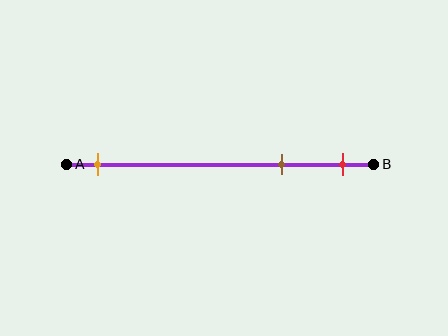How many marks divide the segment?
There are 3 marks dividing the segment.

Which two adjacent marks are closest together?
The brown and red marks are the closest adjacent pair.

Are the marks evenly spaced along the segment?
No, the marks are not evenly spaced.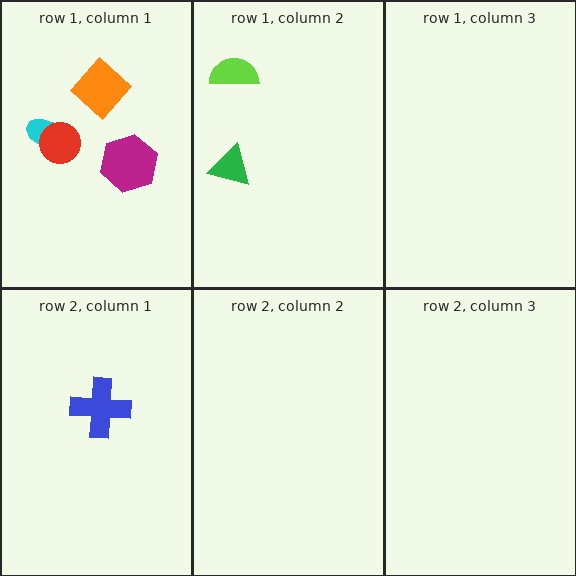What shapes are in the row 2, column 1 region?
The blue cross.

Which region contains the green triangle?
The row 1, column 2 region.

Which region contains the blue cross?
The row 2, column 1 region.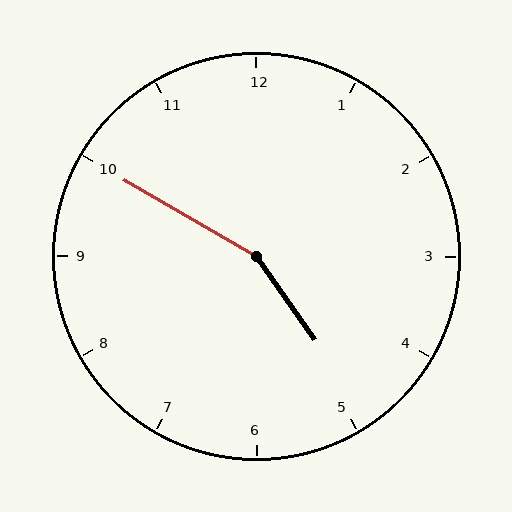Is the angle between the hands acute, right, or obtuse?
It is obtuse.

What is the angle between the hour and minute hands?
Approximately 155 degrees.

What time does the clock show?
4:50.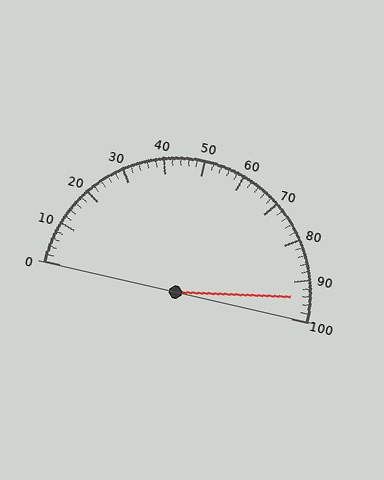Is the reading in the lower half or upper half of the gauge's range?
The reading is in the upper half of the range (0 to 100).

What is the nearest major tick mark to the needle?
The nearest major tick mark is 90.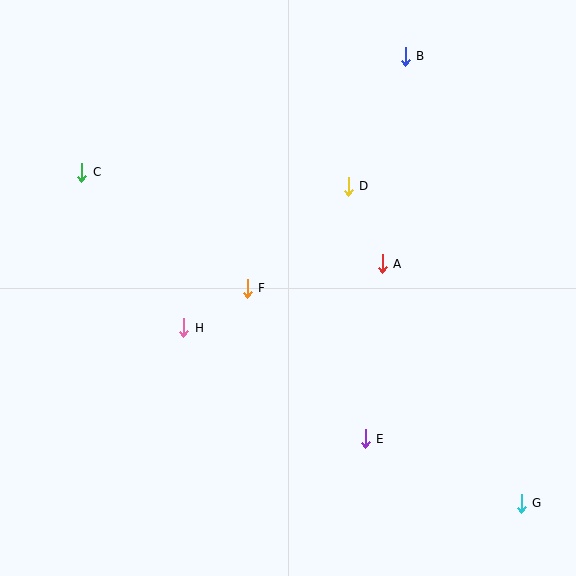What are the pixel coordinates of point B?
Point B is at (405, 56).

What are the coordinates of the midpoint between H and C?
The midpoint between H and C is at (133, 250).